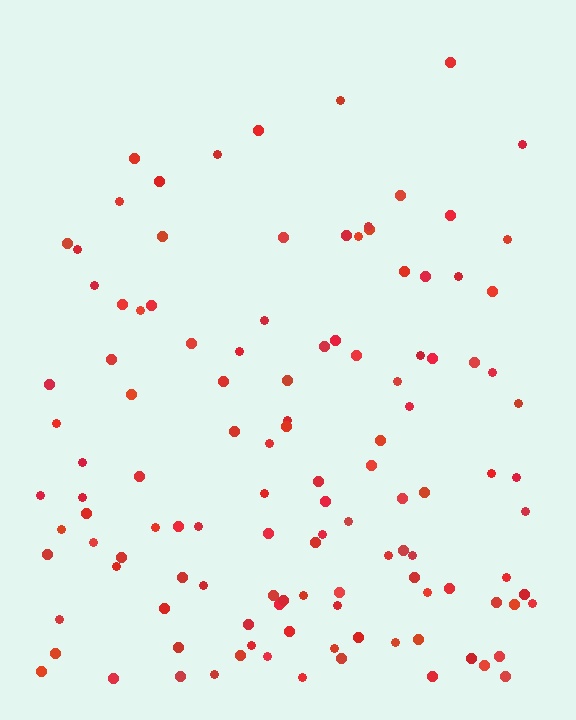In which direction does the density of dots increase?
From top to bottom, with the bottom side densest.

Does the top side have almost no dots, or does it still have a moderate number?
Still a moderate number, just noticeably fewer than the bottom.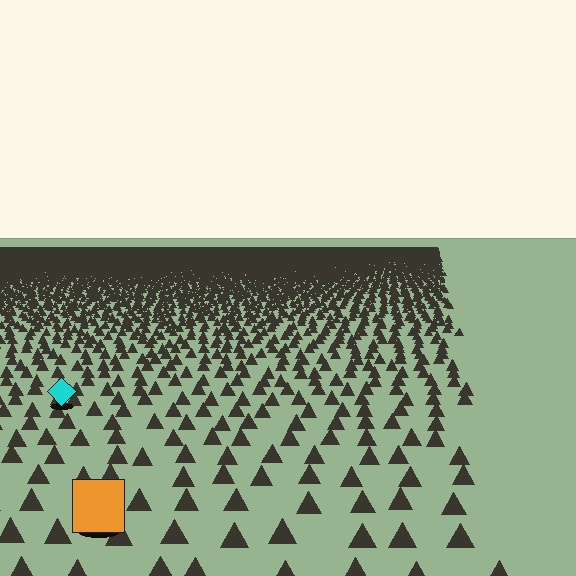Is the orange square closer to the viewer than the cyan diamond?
Yes. The orange square is closer — you can tell from the texture gradient: the ground texture is coarser near it.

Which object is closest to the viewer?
The orange square is closest. The texture marks near it are larger and more spread out.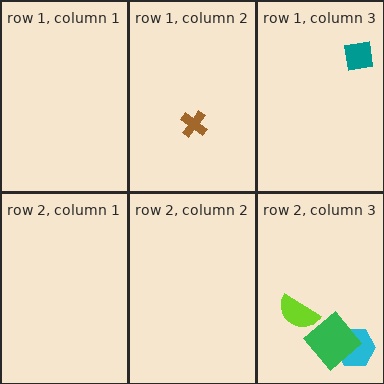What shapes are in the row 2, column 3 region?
The cyan hexagon, the green diamond, the lime semicircle.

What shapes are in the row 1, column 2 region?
The brown cross.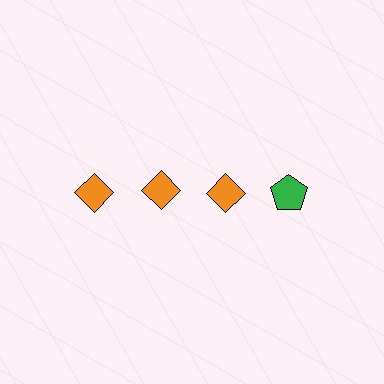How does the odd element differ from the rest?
It differs in both color (green instead of orange) and shape (pentagon instead of diamond).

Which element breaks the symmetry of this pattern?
The green pentagon in the top row, second from right column breaks the symmetry. All other shapes are orange diamonds.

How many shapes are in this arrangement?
There are 4 shapes arranged in a grid pattern.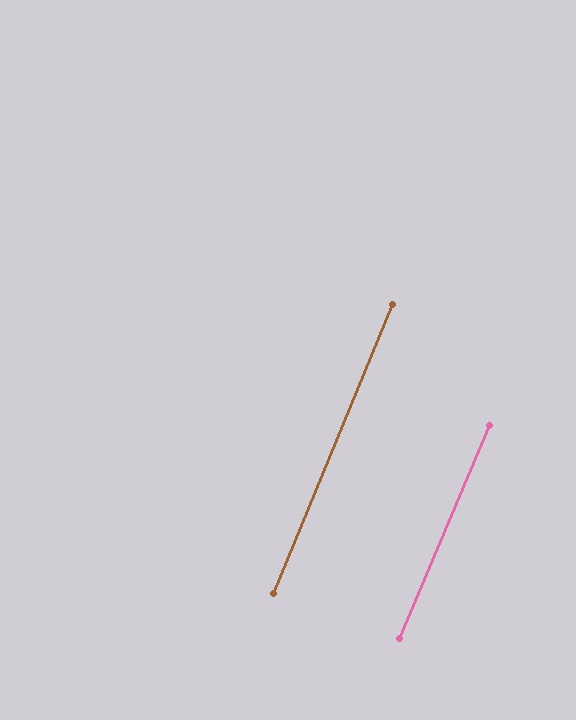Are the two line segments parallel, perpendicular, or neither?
Parallel — their directions differ by only 0.5°.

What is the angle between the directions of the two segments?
Approximately 1 degree.